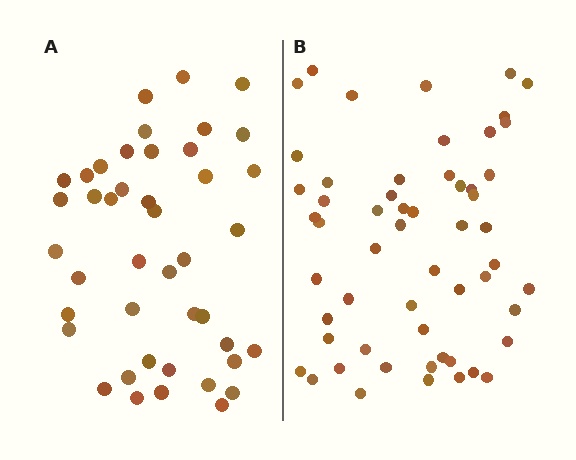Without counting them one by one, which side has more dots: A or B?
Region B (the right region) has more dots.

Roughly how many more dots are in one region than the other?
Region B has approximately 15 more dots than region A.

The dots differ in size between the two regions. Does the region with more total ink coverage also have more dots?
No. Region A has more total ink coverage because its dots are larger, but region B actually contains more individual dots. Total area can be misleading — the number of items is what matters here.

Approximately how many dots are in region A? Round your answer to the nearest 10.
About 40 dots. (The exact count is 43, which rounds to 40.)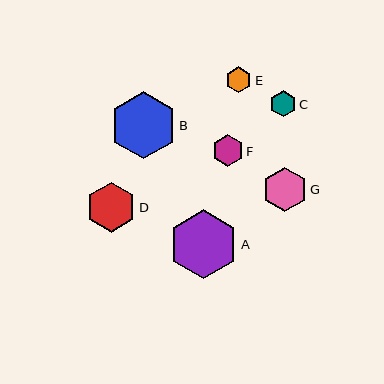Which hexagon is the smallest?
Hexagon E is the smallest with a size of approximately 26 pixels.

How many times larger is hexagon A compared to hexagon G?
Hexagon A is approximately 1.5 times the size of hexagon G.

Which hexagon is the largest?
Hexagon A is the largest with a size of approximately 69 pixels.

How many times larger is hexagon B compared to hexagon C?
Hexagon B is approximately 2.5 times the size of hexagon C.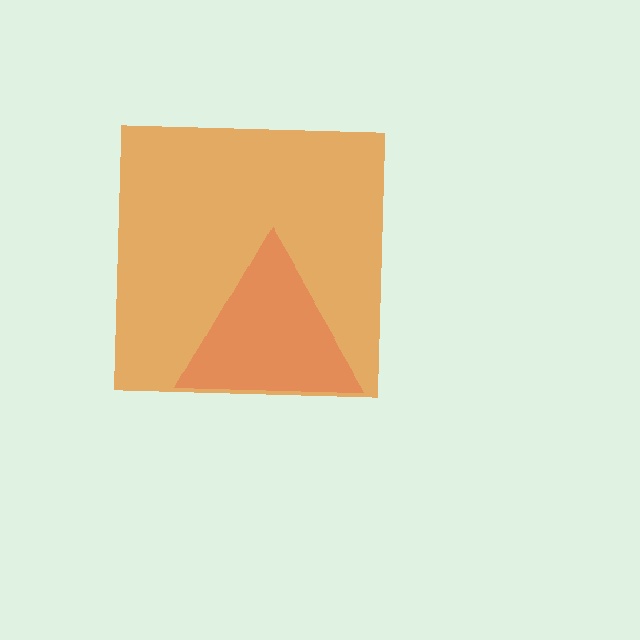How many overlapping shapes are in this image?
There are 2 overlapping shapes in the image.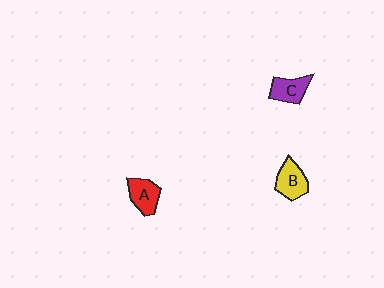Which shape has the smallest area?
Shape C (purple).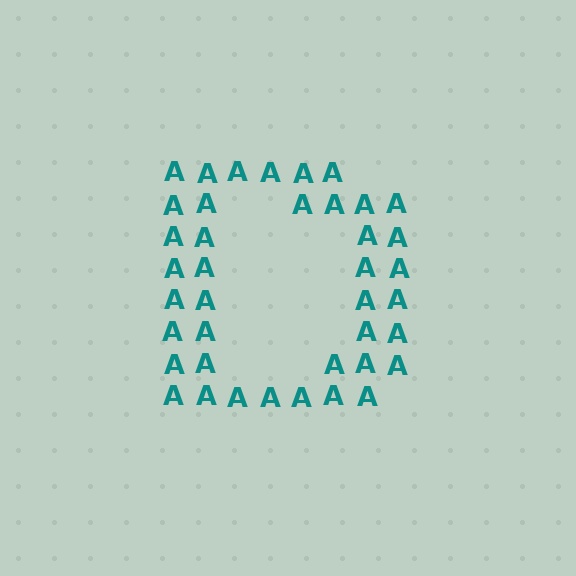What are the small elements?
The small elements are letter A's.